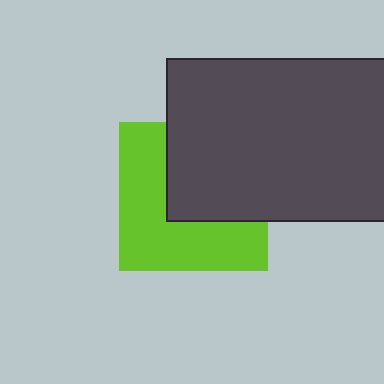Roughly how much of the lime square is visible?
About half of it is visible (roughly 54%).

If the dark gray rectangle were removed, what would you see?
You would see the complete lime square.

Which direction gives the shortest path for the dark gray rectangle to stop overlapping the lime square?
Moving toward the upper-right gives the shortest separation.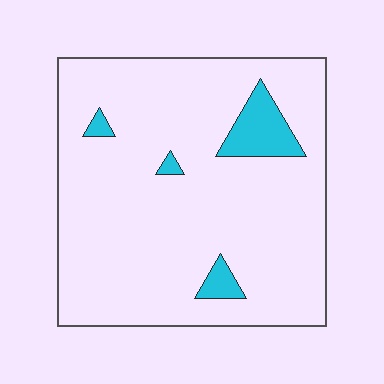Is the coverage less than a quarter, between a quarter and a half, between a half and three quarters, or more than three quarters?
Less than a quarter.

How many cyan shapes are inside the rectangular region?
4.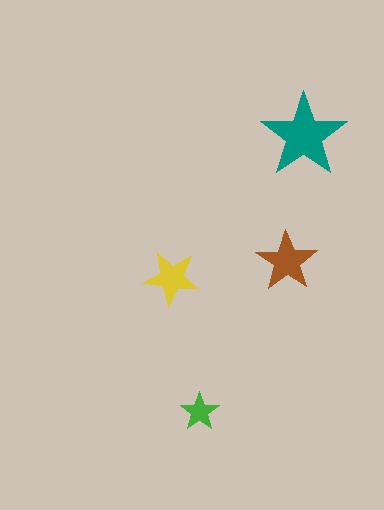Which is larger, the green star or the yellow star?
The yellow one.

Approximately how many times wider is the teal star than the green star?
About 2 times wider.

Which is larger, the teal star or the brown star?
The teal one.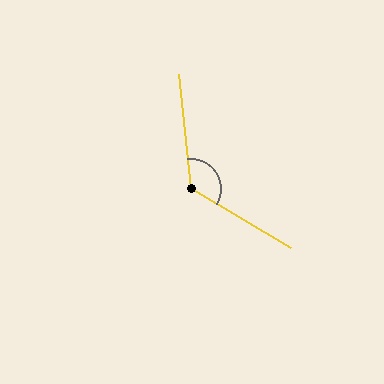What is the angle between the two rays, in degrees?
Approximately 126 degrees.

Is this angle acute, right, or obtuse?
It is obtuse.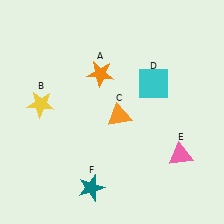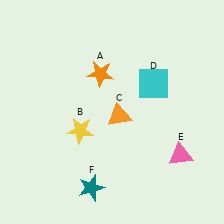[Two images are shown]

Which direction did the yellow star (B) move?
The yellow star (B) moved right.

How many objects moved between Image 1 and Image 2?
1 object moved between the two images.